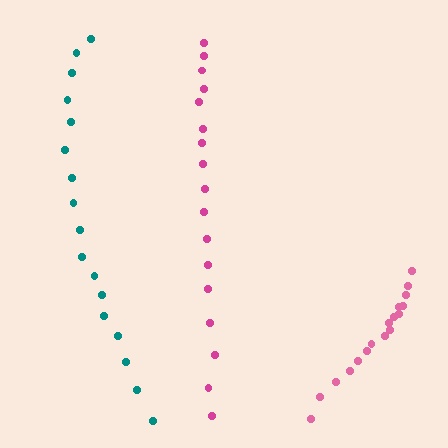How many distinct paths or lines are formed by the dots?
There are 3 distinct paths.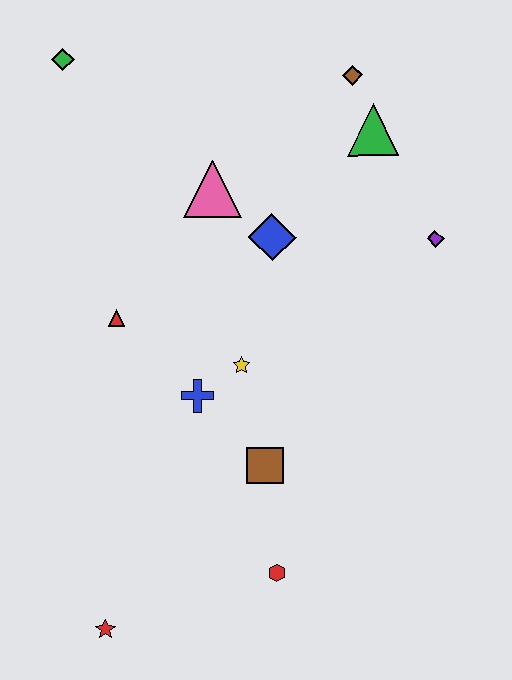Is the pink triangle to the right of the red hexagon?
No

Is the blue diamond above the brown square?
Yes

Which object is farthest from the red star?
The brown diamond is farthest from the red star.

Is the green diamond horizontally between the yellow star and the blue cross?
No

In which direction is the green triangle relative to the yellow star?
The green triangle is above the yellow star.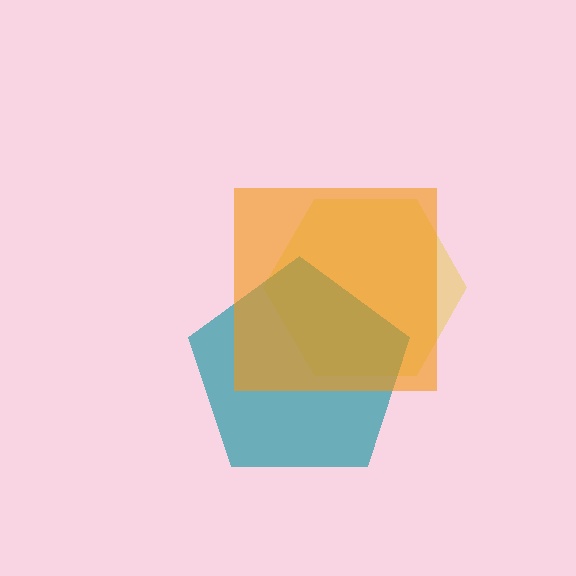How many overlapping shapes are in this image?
There are 3 overlapping shapes in the image.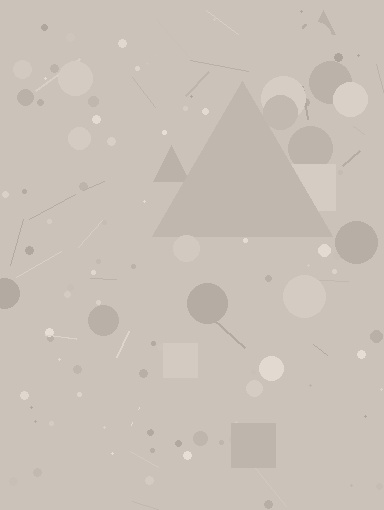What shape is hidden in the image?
A triangle is hidden in the image.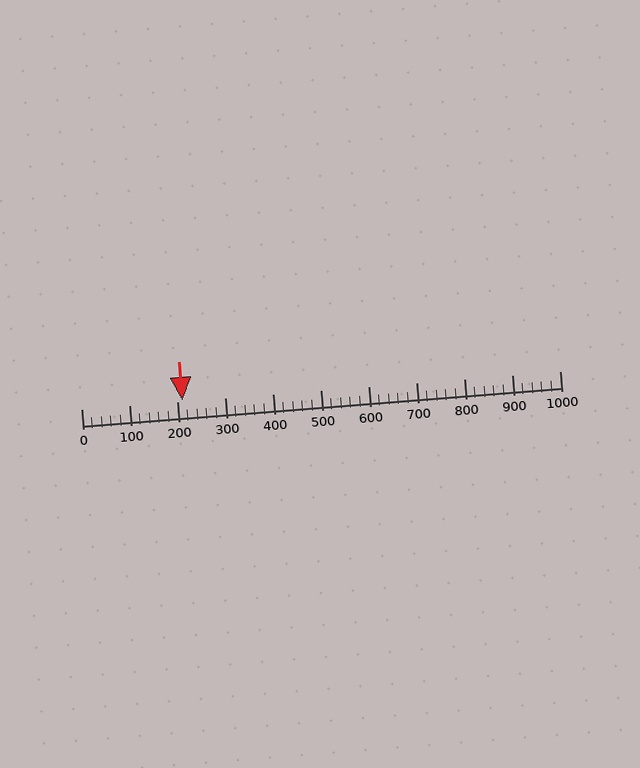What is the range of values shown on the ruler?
The ruler shows values from 0 to 1000.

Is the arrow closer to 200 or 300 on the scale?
The arrow is closer to 200.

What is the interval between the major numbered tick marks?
The major tick marks are spaced 100 units apart.